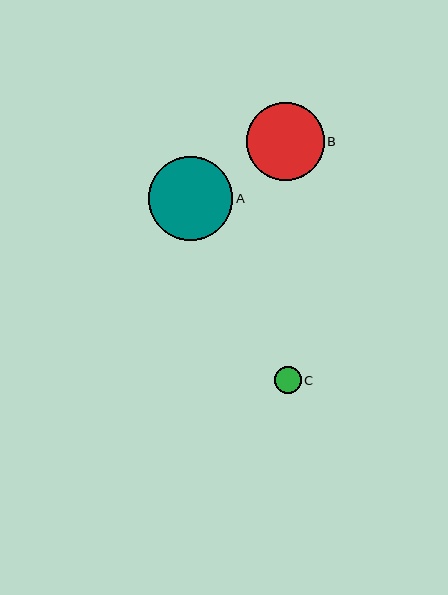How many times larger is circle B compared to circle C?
Circle B is approximately 2.9 times the size of circle C.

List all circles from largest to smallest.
From largest to smallest: A, B, C.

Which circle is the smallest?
Circle C is the smallest with a size of approximately 27 pixels.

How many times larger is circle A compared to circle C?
Circle A is approximately 3.1 times the size of circle C.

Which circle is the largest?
Circle A is the largest with a size of approximately 84 pixels.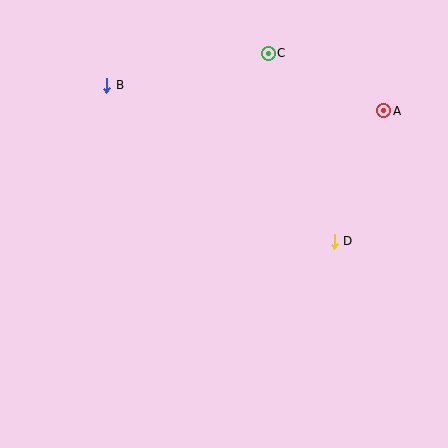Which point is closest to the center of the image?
Point D at (334, 241) is closest to the center.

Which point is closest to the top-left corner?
Point B is closest to the top-left corner.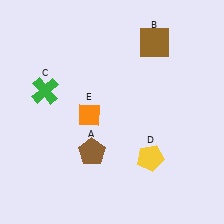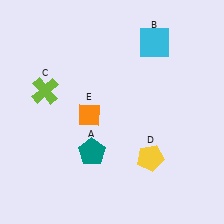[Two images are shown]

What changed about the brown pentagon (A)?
In Image 1, A is brown. In Image 2, it changed to teal.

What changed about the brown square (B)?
In Image 1, B is brown. In Image 2, it changed to cyan.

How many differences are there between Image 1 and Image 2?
There are 3 differences between the two images.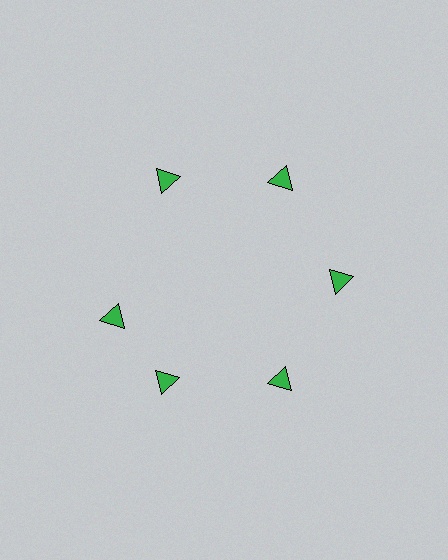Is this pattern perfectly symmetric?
No. The 6 green triangles are arranged in a ring, but one element near the 9 o'clock position is rotated out of alignment along the ring, breaking the 6-fold rotational symmetry.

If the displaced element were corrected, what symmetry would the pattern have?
It would have 6-fold rotational symmetry — the pattern would map onto itself every 60 degrees.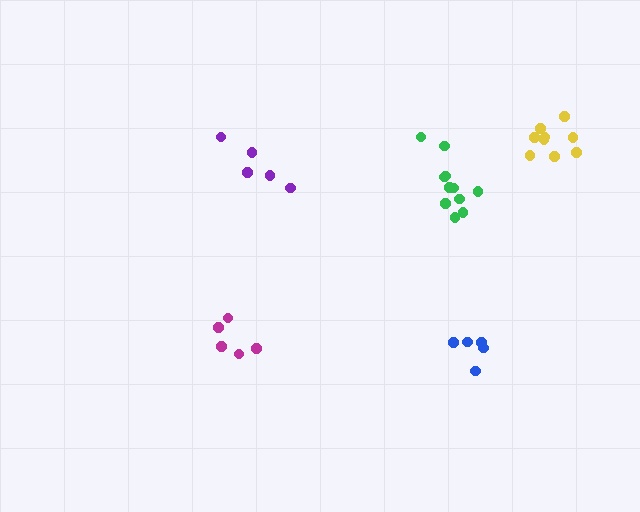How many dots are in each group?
Group 1: 11 dots, Group 2: 9 dots, Group 3: 5 dots, Group 4: 5 dots, Group 5: 5 dots (35 total).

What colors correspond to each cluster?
The clusters are colored: green, yellow, blue, purple, magenta.